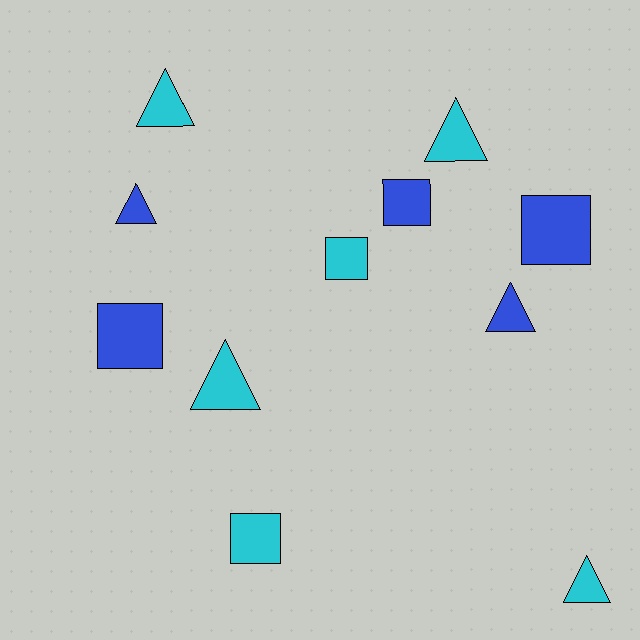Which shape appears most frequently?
Triangle, with 6 objects.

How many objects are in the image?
There are 11 objects.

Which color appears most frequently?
Cyan, with 6 objects.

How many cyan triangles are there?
There are 4 cyan triangles.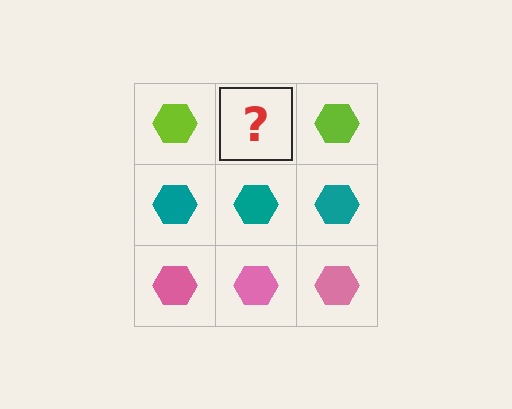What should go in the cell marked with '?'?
The missing cell should contain a lime hexagon.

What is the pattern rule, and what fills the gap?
The rule is that each row has a consistent color. The gap should be filled with a lime hexagon.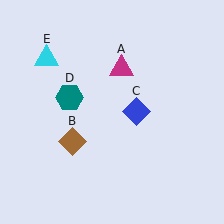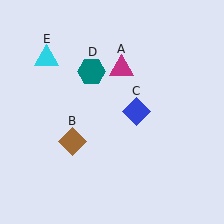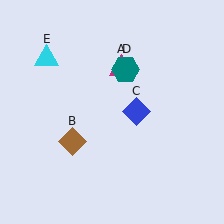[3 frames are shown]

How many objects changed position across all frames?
1 object changed position: teal hexagon (object D).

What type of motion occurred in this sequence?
The teal hexagon (object D) rotated clockwise around the center of the scene.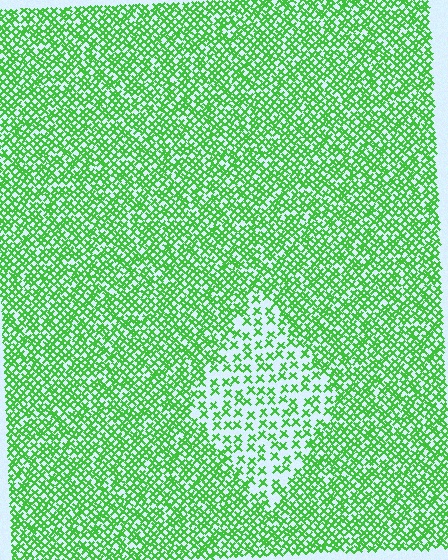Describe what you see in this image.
The image contains small green elements arranged at two different densities. A diamond-shaped region is visible where the elements are less densely packed than the surrounding area.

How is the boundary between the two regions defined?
The boundary is defined by a change in element density (approximately 2.2x ratio). All elements are the same color, size, and shape.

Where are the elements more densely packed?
The elements are more densely packed outside the diamond boundary.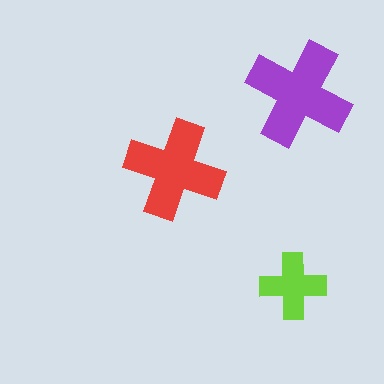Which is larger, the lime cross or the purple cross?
The purple one.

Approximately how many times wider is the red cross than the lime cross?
About 1.5 times wider.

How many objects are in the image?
There are 3 objects in the image.